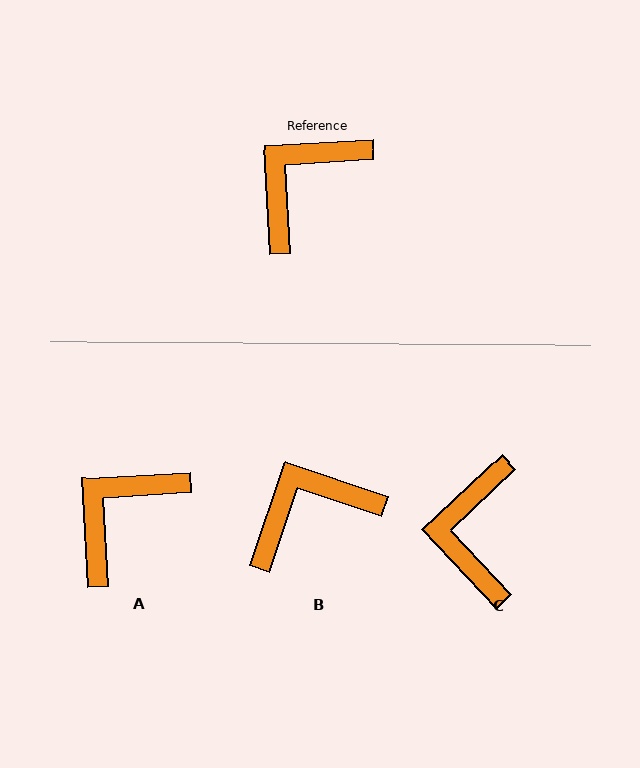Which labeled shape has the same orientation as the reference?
A.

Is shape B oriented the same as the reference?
No, it is off by about 22 degrees.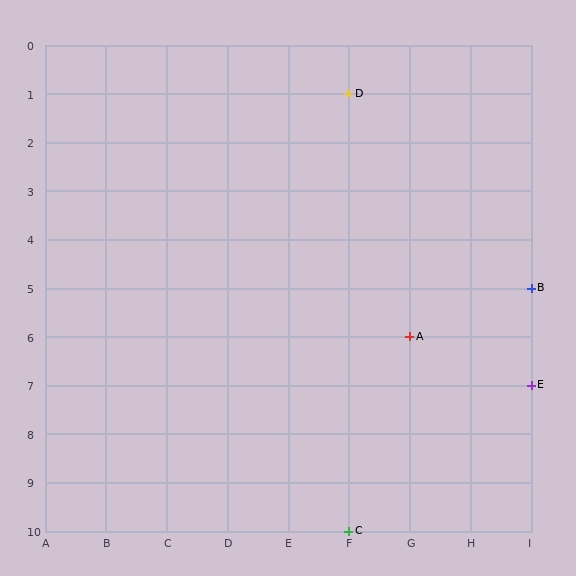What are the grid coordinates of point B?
Point B is at grid coordinates (I, 5).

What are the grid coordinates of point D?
Point D is at grid coordinates (F, 1).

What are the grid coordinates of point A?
Point A is at grid coordinates (G, 6).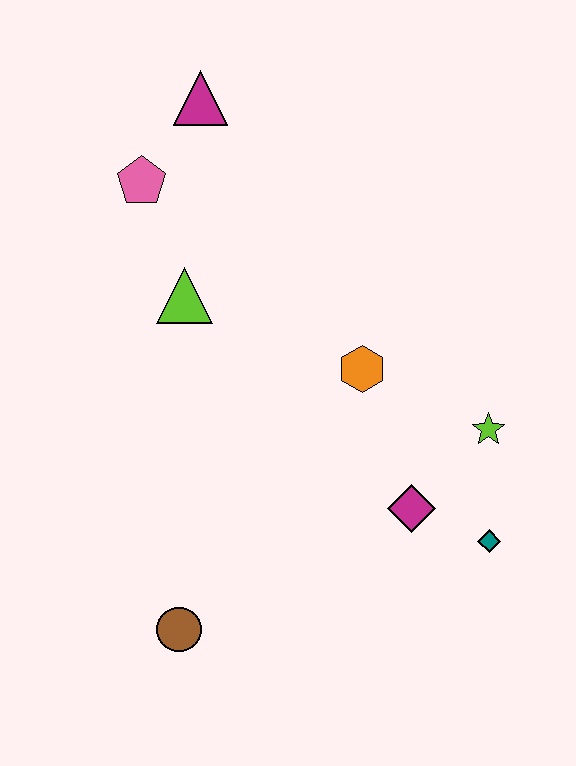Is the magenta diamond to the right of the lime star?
No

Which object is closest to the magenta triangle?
The pink pentagon is closest to the magenta triangle.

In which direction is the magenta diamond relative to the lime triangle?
The magenta diamond is to the right of the lime triangle.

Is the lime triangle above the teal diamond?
Yes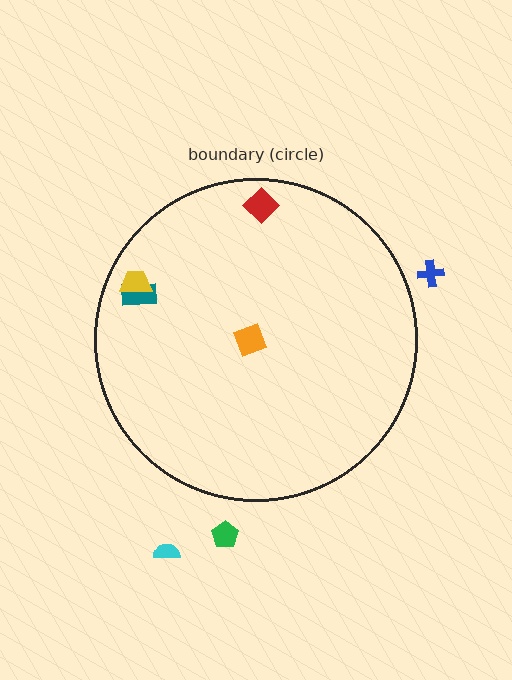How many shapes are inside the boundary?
4 inside, 3 outside.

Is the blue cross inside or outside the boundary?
Outside.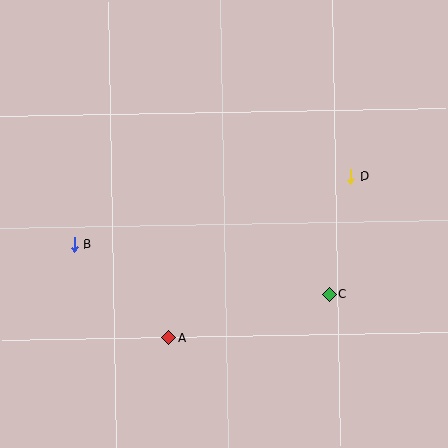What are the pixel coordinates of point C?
Point C is at (330, 294).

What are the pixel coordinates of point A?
Point A is at (169, 338).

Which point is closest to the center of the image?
Point A at (169, 338) is closest to the center.